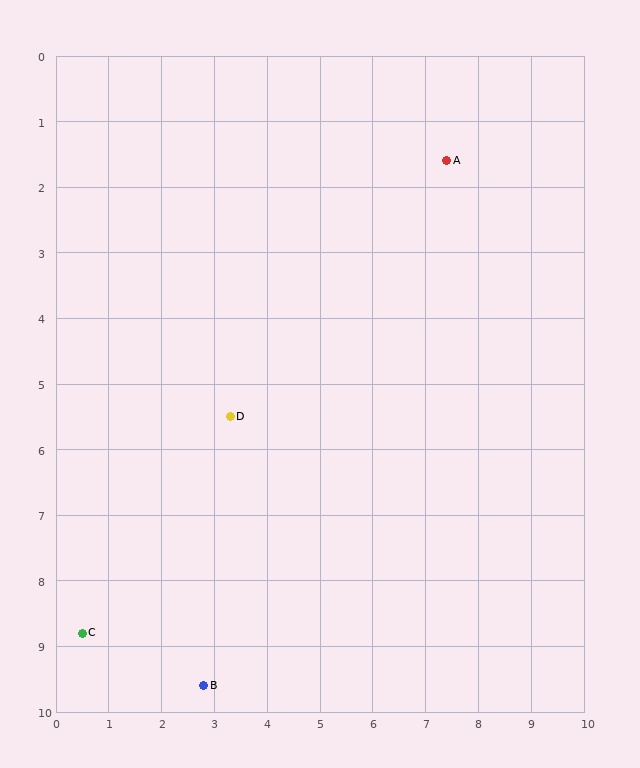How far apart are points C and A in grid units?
Points C and A are about 10.0 grid units apart.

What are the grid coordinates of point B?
Point B is at approximately (2.8, 9.6).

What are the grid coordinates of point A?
Point A is at approximately (7.4, 1.6).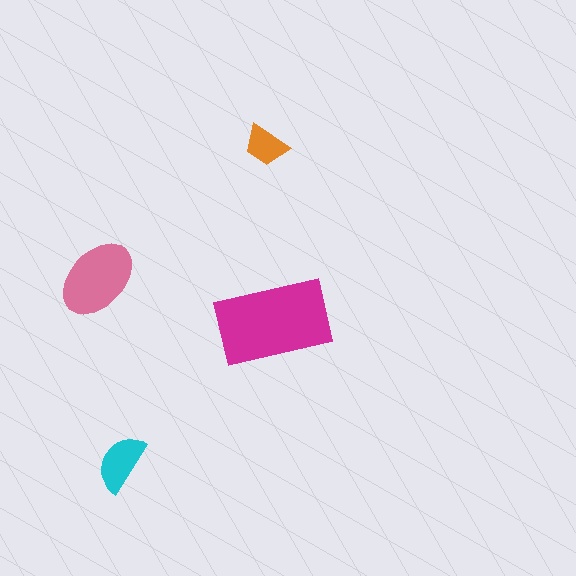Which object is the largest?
The magenta rectangle.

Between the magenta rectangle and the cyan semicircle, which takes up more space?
The magenta rectangle.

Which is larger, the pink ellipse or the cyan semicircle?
The pink ellipse.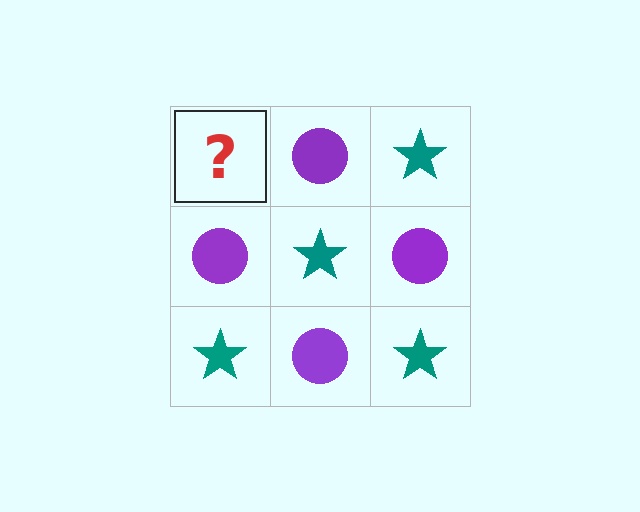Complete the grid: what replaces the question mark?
The question mark should be replaced with a teal star.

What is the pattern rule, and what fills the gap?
The rule is that it alternates teal star and purple circle in a checkerboard pattern. The gap should be filled with a teal star.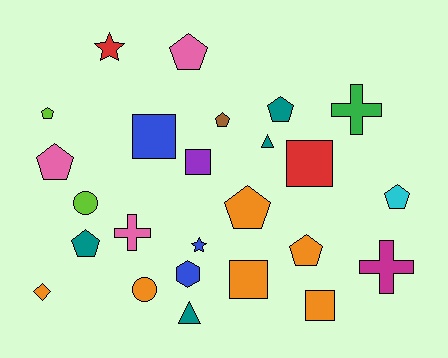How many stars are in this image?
There are 2 stars.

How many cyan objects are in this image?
There is 1 cyan object.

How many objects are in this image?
There are 25 objects.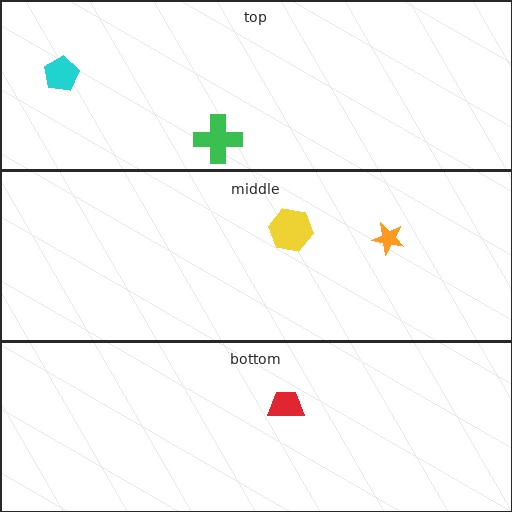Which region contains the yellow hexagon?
The middle region.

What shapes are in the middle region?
The orange star, the yellow hexagon.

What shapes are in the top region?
The green cross, the cyan pentagon.